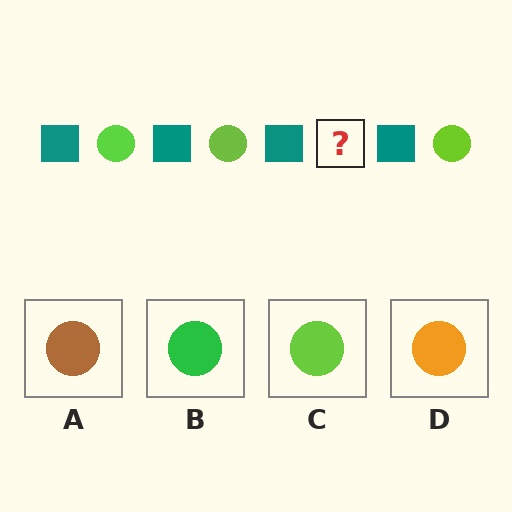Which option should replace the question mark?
Option C.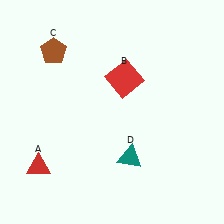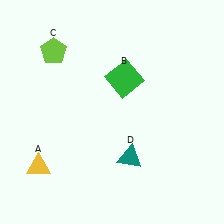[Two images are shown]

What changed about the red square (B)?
In Image 1, B is red. In Image 2, it changed to green.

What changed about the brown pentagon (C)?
In Image 1, C is brown. In Image 2, it changed to lime.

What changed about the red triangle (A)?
In Image 1, A is red. In Image 2, it changed to yellow.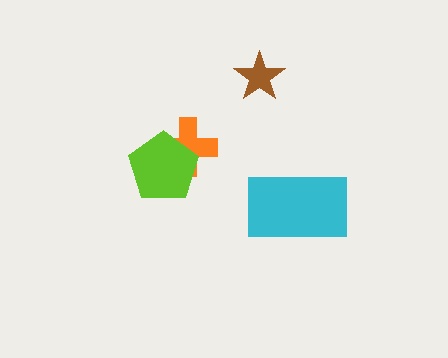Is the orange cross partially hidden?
Yes, it is partially covered by another shape.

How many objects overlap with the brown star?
0 objects overlap with the brown star.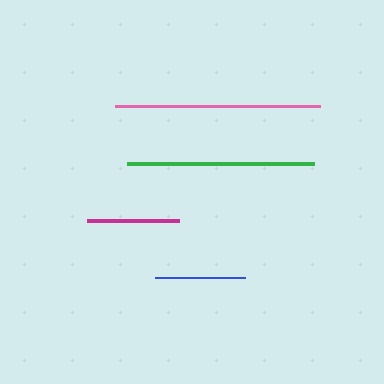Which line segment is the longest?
The pink line is the longest at approximately 205 pixels.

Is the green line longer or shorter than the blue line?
The green line is longer than the blue line.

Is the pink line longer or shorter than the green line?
The pink line is longer than the green line.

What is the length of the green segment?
The green segment is approximately 187 pixels long.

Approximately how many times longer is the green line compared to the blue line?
The green line is approximately 2.1 times the length of the blue line.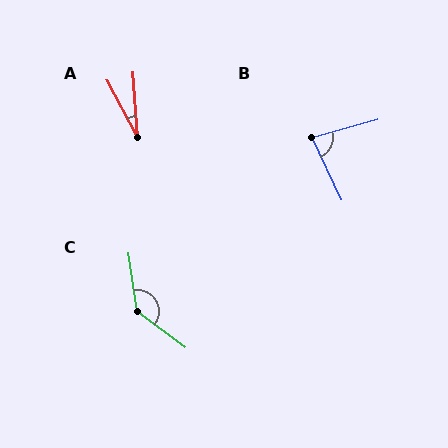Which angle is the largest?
C, at approximately 135 degrees.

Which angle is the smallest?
A, at approximately 24 degrees.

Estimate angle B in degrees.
Approximately 80 degrees.